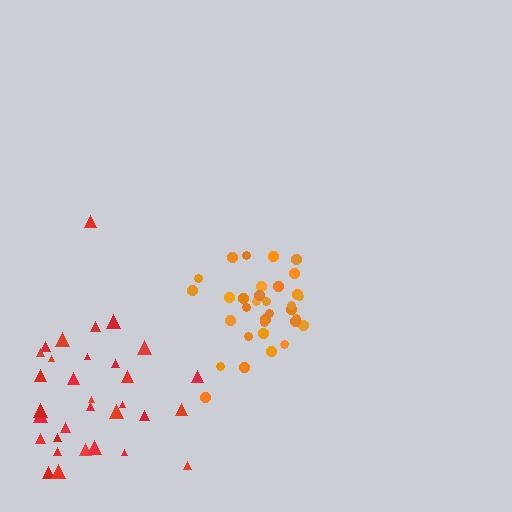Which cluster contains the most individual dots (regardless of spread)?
Orange (34).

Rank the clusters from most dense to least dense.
orange, red.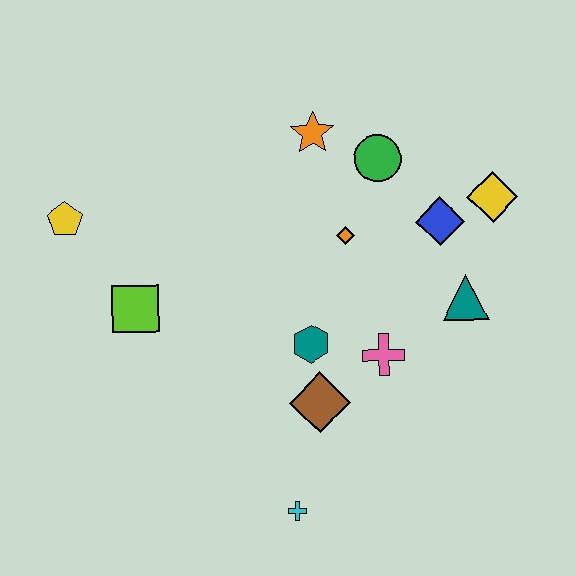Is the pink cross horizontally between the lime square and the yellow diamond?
Yes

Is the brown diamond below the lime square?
Yes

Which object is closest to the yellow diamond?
The blue diamond is closest to the yellow diamond.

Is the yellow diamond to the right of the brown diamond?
Yes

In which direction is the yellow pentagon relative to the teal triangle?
The yellow pentagon is to the left of the teal triangle.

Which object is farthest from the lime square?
The yellow diamond is farthest from the lime square.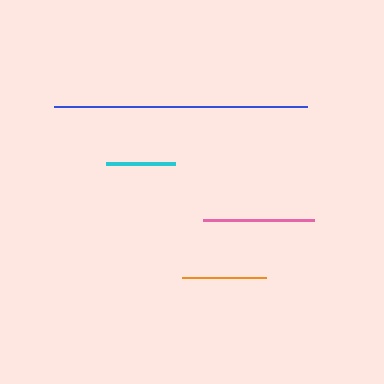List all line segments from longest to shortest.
From longest to shortest: blue, pink, orange, cyan.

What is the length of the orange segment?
The orange segment is approximately 84 pixels long.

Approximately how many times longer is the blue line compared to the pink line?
The blue line is approximately 2.3 times the length of the pink line.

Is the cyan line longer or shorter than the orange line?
The orange line is longer than the cyan line.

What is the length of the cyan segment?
The cyan segment is approximately 69 pixels long.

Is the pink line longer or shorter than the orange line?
The pink line is longer than the orange line.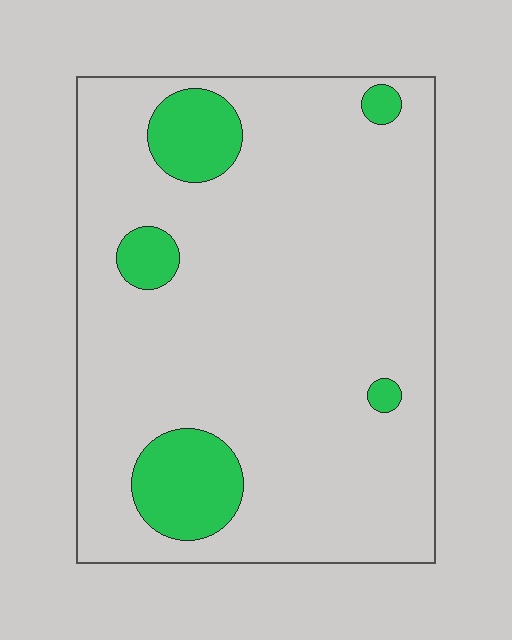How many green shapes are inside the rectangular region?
5.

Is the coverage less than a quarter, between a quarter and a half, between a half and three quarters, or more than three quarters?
Less than a quarter.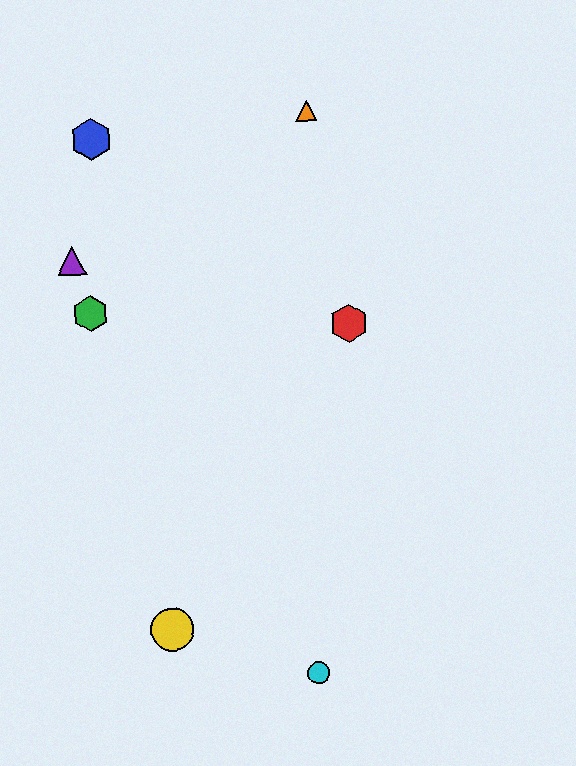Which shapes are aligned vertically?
The orange triangle, the cyan circle are aligned vertically.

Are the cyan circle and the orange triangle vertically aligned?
Yes, both are at x≈319.